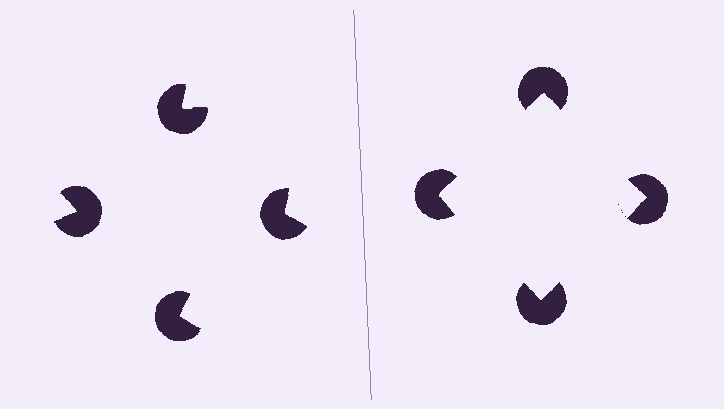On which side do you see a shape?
An illusory square appears on the right side. On the left side the wedge cuts are rotated, so no coherent shape forms.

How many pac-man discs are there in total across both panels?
8 — 4 on each side.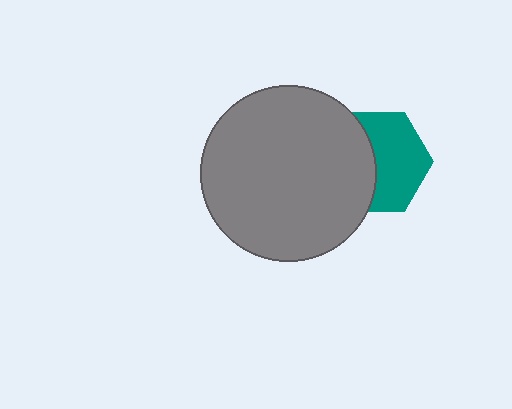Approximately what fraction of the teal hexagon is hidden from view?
Roughly 44% of the teal hexagon is hidden behind the gray circle.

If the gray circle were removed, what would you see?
You would see the complete teal hexagon.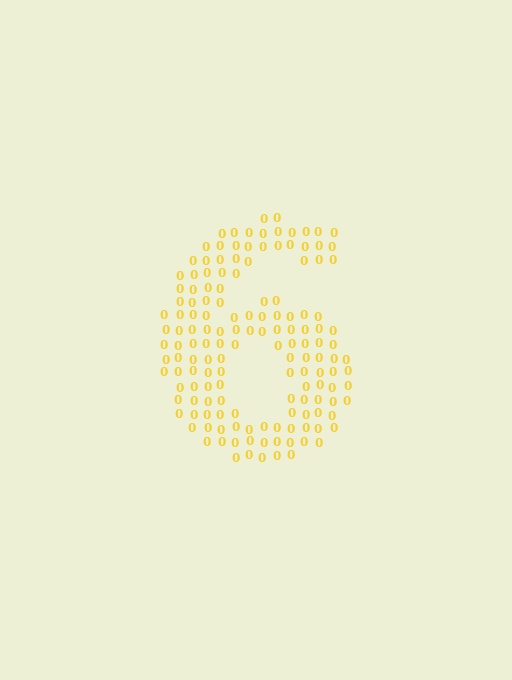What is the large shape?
The large shape is the digit 6.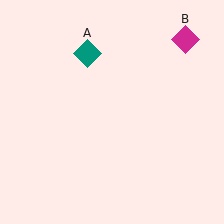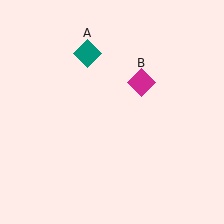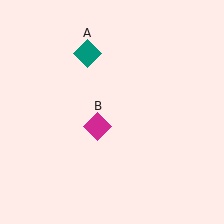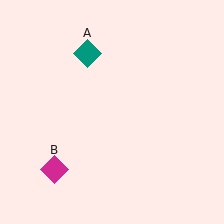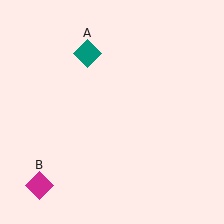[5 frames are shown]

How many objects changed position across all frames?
1 object changed position: magenta diamond (object B).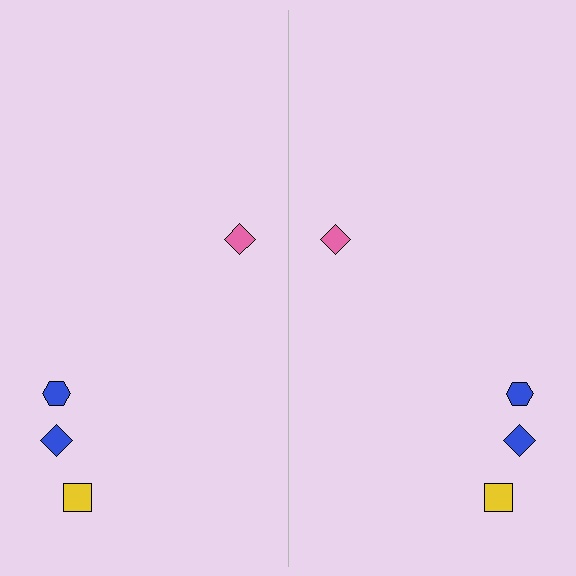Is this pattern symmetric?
Yes, this pattern has bilateral (reflection) symmetry.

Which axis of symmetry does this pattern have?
The pattern has a vertical axis of symmetry running through the center of the image.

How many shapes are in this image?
There are 8 shapes in this image.